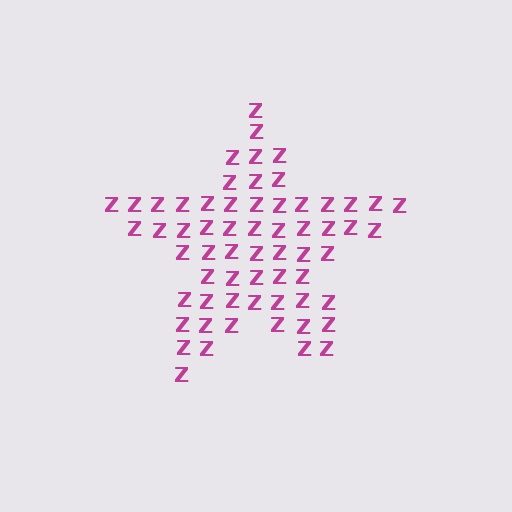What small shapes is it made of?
It is made of small letter Z's.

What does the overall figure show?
The overall figure shows a star.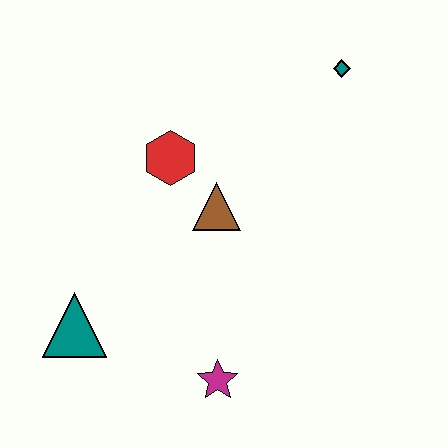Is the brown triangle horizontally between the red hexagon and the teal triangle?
No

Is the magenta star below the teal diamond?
Yes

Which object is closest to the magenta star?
The teal triangle is closest to the magenta star.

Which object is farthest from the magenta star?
The teal diamond is farthest from the magenta star.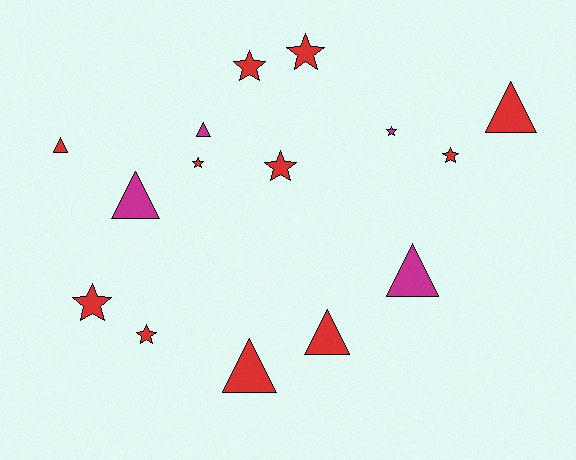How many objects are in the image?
There are 15 objects.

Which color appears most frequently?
Red, with 11 objects.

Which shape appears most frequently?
Star, with 8 objects.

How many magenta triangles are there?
There are 3 magenta triangles.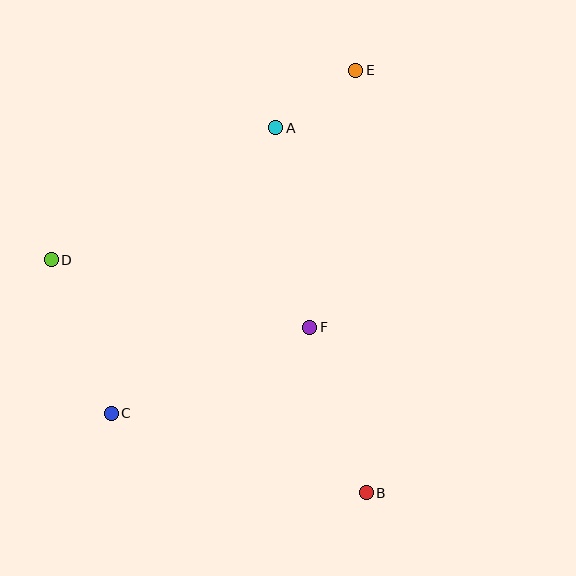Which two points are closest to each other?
Points A and E are closest to each other.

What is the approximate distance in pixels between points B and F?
The distance between B and F is approximately 175 pixels.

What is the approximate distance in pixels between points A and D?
The distance between A and D is approximately 260 pixels.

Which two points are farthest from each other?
Points B and E are farthest from each other.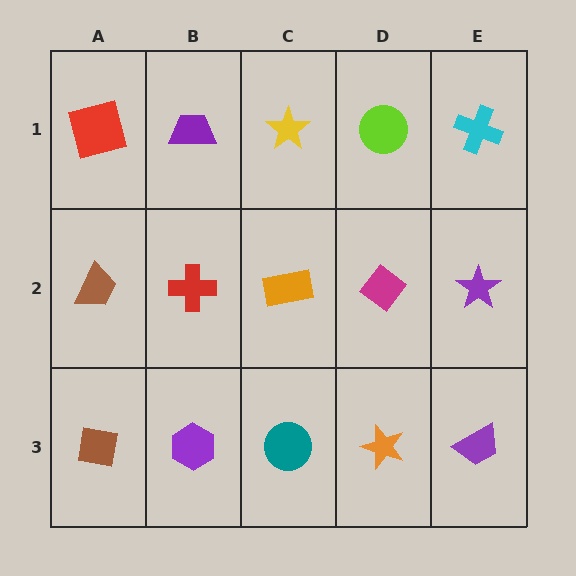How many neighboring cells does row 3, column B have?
3.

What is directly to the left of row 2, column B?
A brown trapezoid.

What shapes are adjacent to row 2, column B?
A purple trapezoid (row 1, column B), a purple hexagon (row 3, column B), a brown trapezoid (row 2, column A), an orange rectangle (row 2, column C).